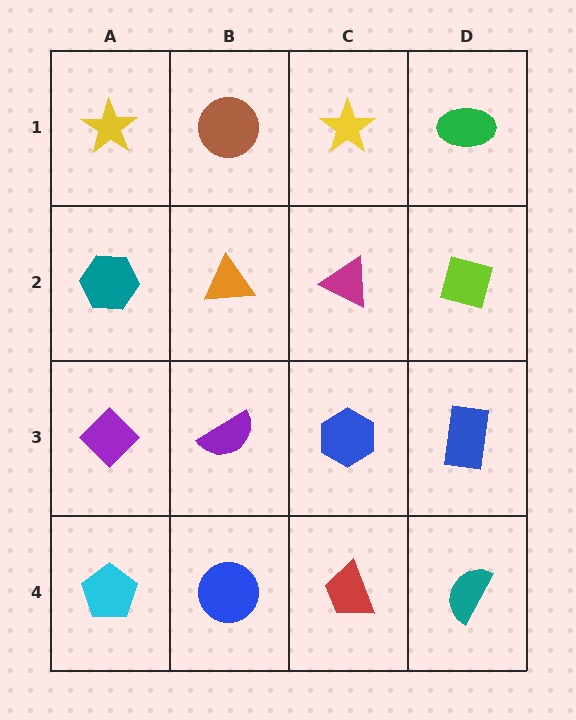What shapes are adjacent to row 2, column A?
A yellow star (row 1, column A), a purple diamond (row 3, column A), an orange triangle (row 2, column B).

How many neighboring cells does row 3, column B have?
4.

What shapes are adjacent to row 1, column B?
An orange triangle (row 2, column B), a yellow star (row 1, column A), a yellow star (row 1, column C).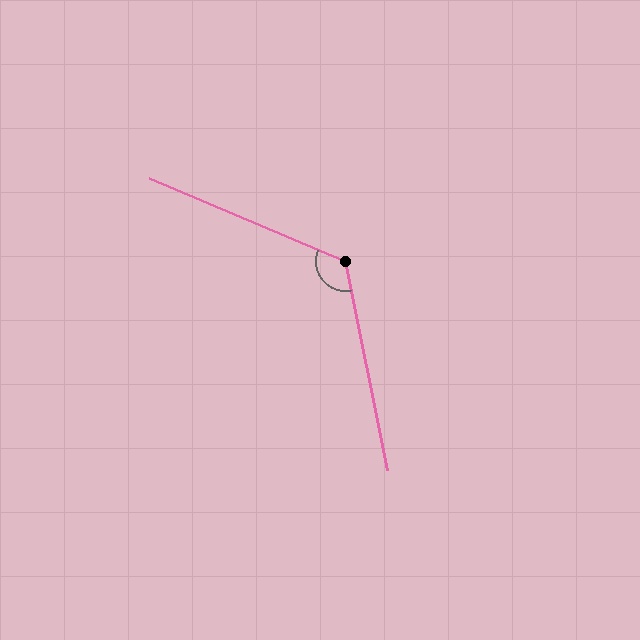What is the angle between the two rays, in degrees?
Approximately 125 degrees.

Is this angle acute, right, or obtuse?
It is obtuse.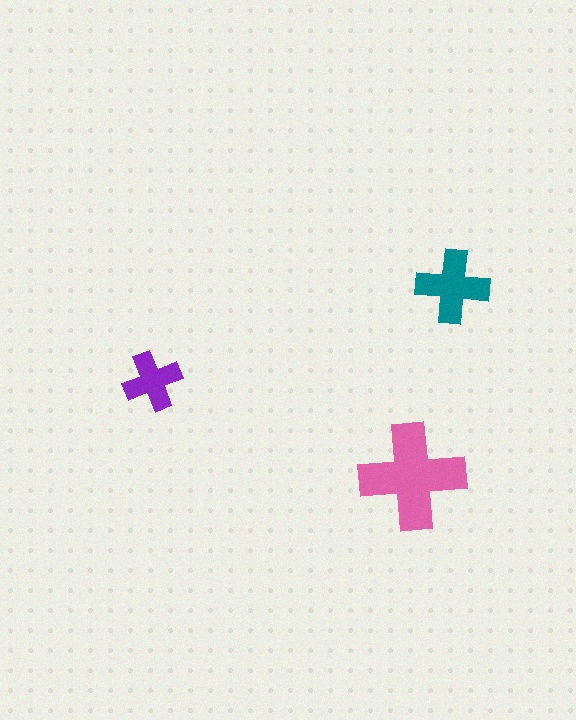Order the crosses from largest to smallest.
the pink one, the teal one, the purple one.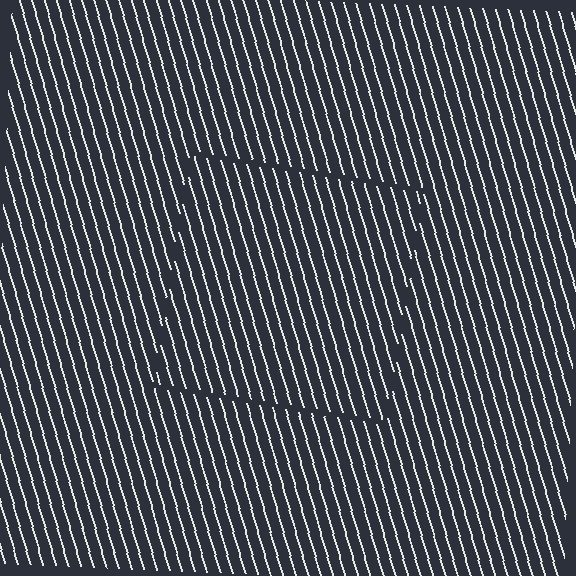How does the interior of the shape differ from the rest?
The interior of the shape contains the same grating, shifted by half a period — the contour is defined by the phase discontinuity where line-ends from the inner and outer gratings abut.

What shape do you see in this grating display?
An illusory square. The interior of the shape contains the same grating, shifted by half a period — the contour is defined by the phase discontinuity where line-ends from the inner and outer gratings abut.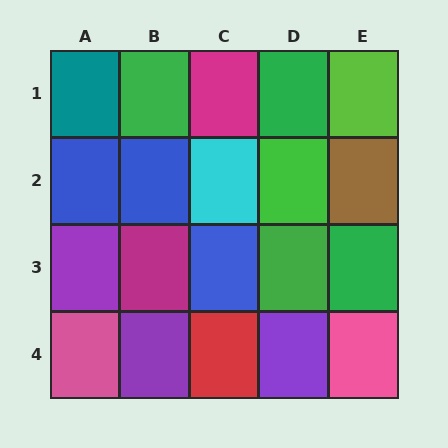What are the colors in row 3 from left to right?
Purple, magenta, blue, green, green.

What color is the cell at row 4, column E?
Pink.